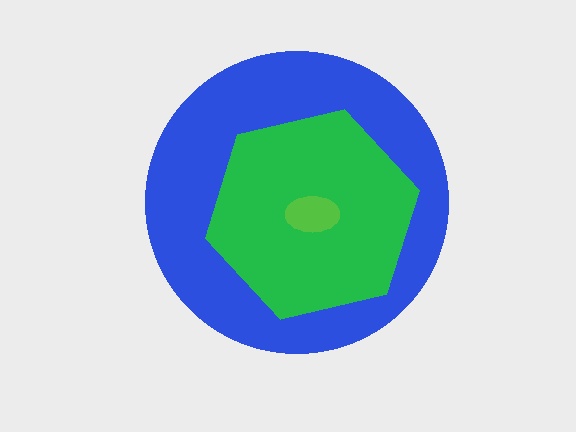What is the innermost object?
The lime ellipse.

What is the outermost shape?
The blue circle.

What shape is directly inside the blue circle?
The green hexagon.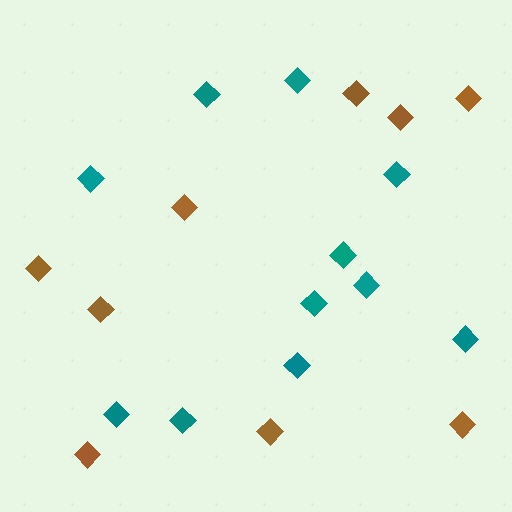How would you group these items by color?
There are 2 groups: one group of brown diamonds (9) and one group of teal diamonds (11).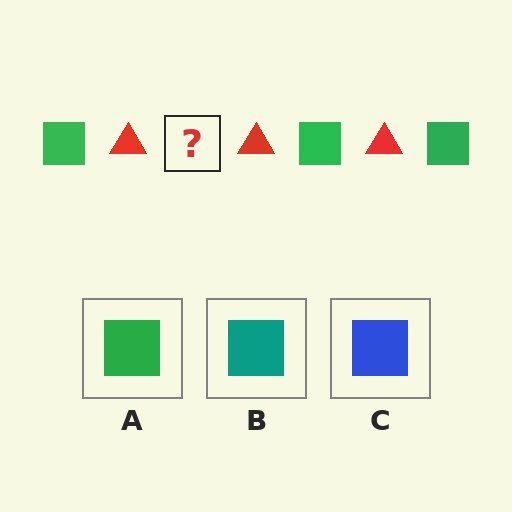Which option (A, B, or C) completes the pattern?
A.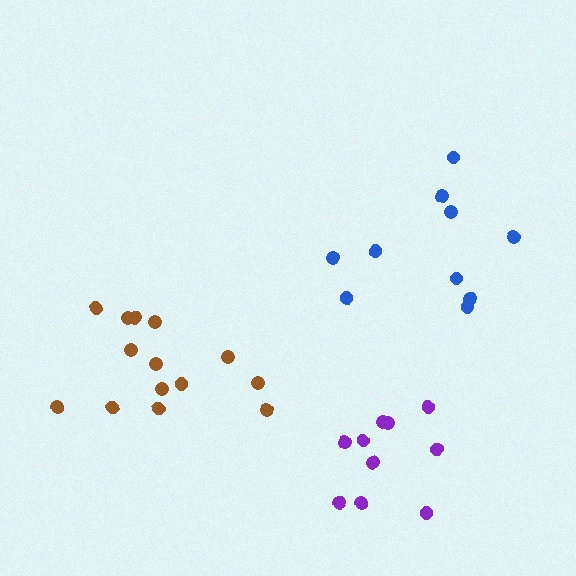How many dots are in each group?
Group 1: 10 dots, Group 2: 14 dots, Group 3: 10 dots (34 total).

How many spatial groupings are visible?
There are 3 spatial groupings.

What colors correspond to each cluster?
The clusters are colored: blue, brown, purple.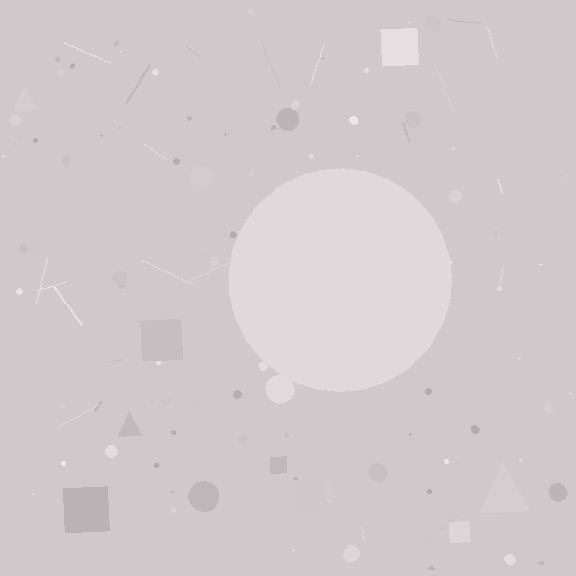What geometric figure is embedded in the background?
A circle is embedded in the background.